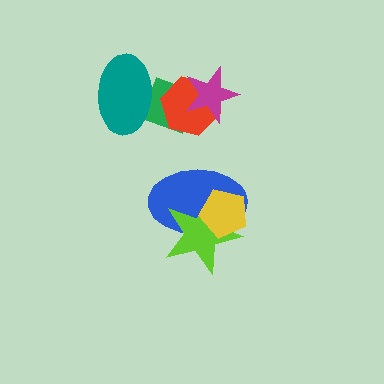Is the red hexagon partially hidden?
Yes, it is partially covered by another shape.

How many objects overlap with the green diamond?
3 objects overlap with the green diamond.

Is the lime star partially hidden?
Yes, it is partially covered by another shape.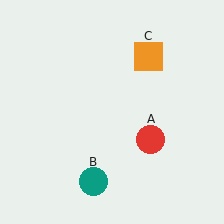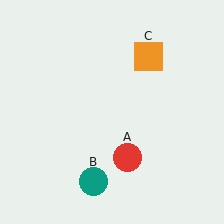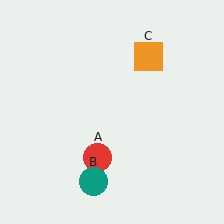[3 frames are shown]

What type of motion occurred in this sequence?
The red circle (object A) rotated clockwise around the center of the scene.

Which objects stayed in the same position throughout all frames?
Teal circle (object B) and orange square (object C) remained stationary.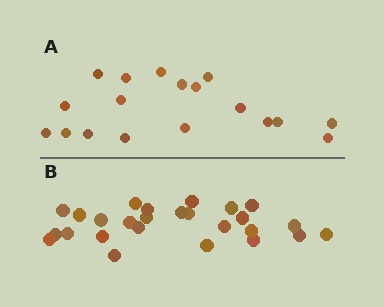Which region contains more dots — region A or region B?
Region B (the bottom region) has more dots.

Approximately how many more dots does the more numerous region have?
Region B has roughly 8 or so more dots than region A.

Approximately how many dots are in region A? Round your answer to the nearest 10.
About 20 dots. (The exact count is 18, which rounds to 20.)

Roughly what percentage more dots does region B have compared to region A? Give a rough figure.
About 45% more.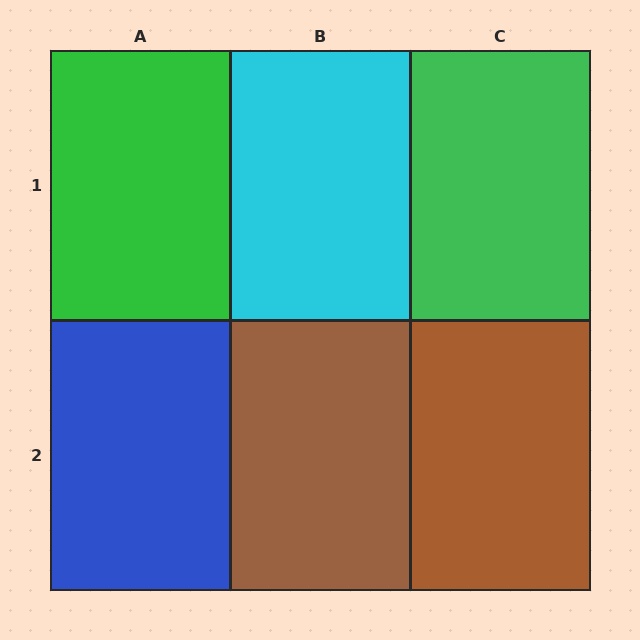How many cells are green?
2 cells are green.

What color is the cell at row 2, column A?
Blue.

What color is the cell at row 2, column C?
Brown.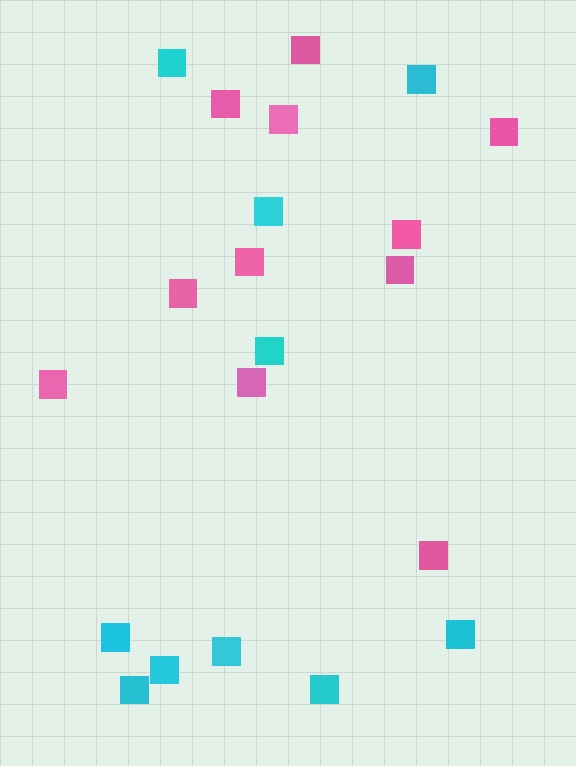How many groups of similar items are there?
There are 2 groups: one group of cyan squares (10) and one group of pink squares (11).